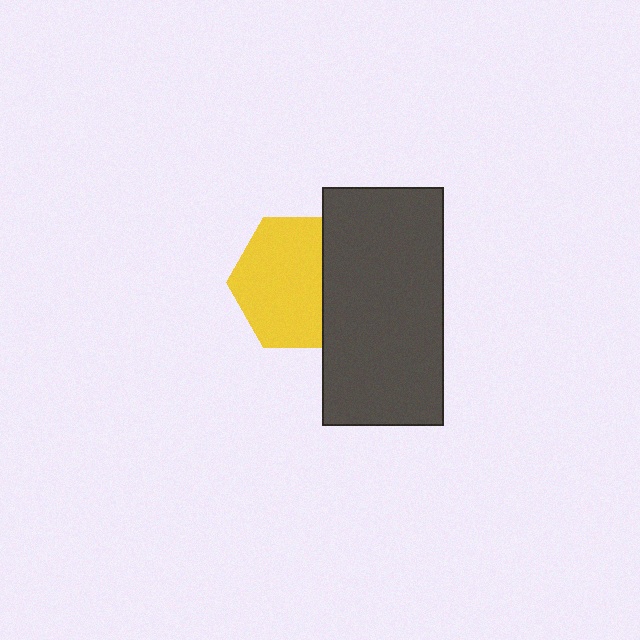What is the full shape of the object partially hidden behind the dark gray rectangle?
The partially hidden object is a yellow hexagon.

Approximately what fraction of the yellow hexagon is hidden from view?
Roughly 32% of the yellow hexagon is hidden behind the dark gray rectangle.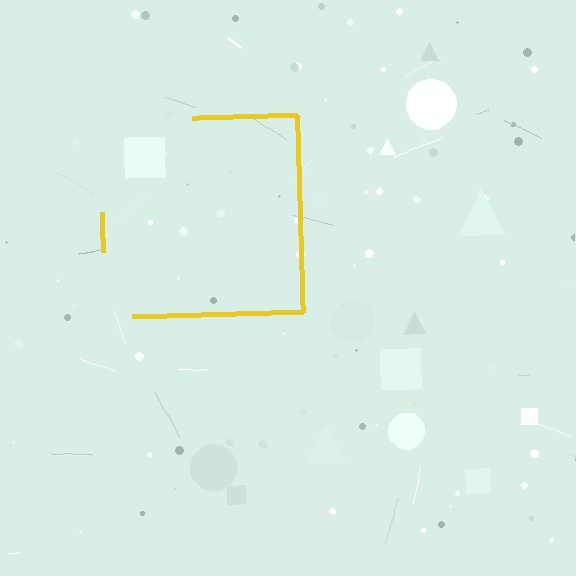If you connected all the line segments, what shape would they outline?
They would outline a square.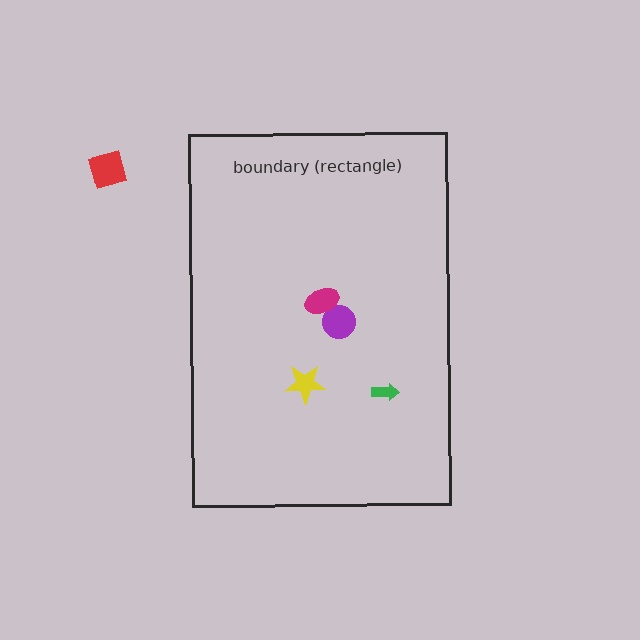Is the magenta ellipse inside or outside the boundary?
Inside.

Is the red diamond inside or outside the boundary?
Outside.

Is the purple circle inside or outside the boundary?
Inside.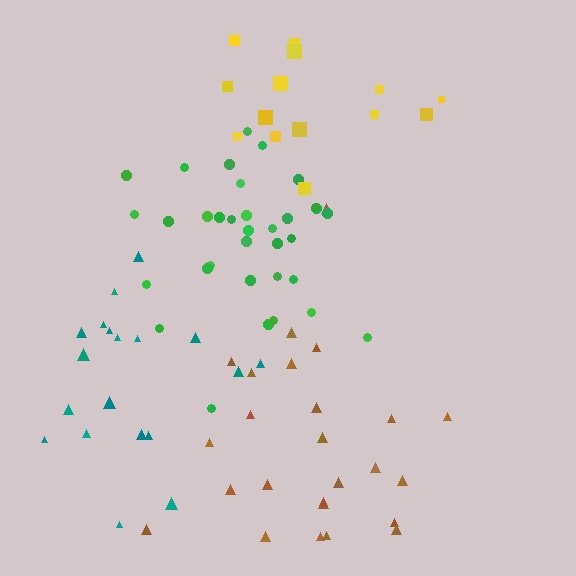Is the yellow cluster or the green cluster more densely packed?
Green.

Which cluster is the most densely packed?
Green.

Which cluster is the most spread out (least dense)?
Teal.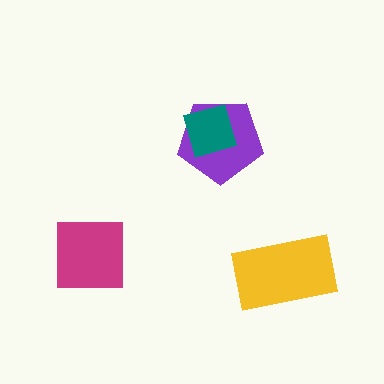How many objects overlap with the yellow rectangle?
0 objects overlap with the yellow rectangle.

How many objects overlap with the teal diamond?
1 object overlaps with the teal diamond.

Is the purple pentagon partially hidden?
Yes, it is partially covered by another shape.